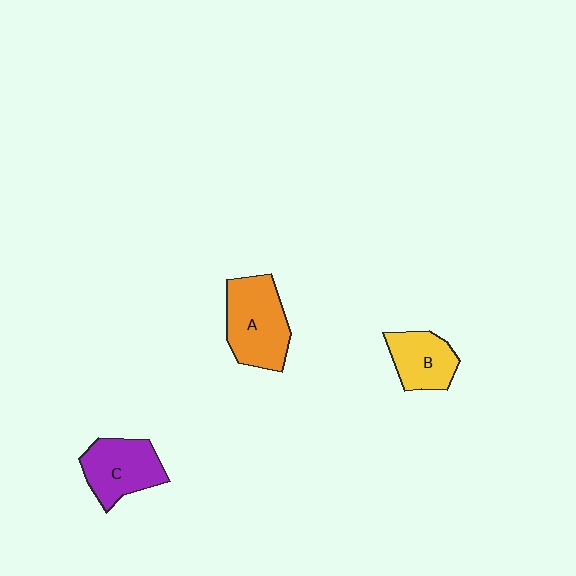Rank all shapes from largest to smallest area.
From largest to smallest: A (orange), C (purple), B (yellow).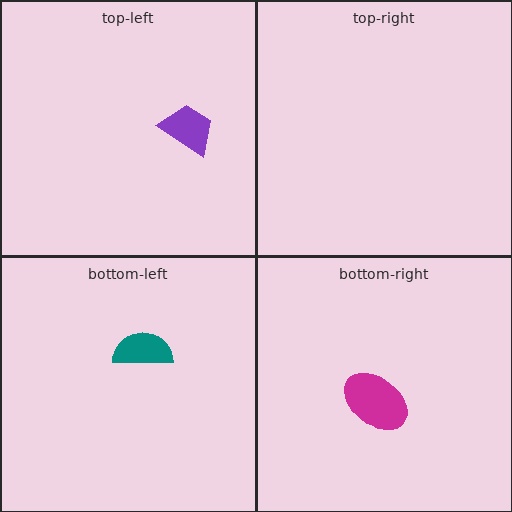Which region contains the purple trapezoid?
The top-left region.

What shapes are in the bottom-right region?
The magenta ellipse.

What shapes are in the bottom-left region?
The teal semicircle.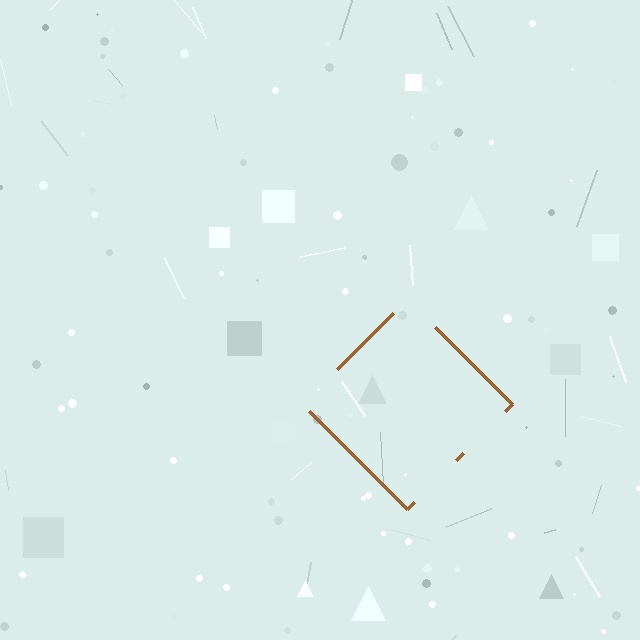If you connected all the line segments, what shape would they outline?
They would outline a diamond.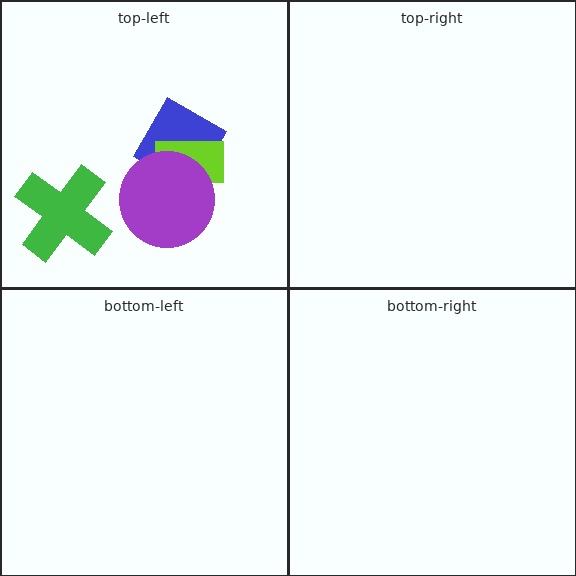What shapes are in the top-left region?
The blue diamond, the lime rectangle, the green cross, the purple circle.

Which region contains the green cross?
The top-left region.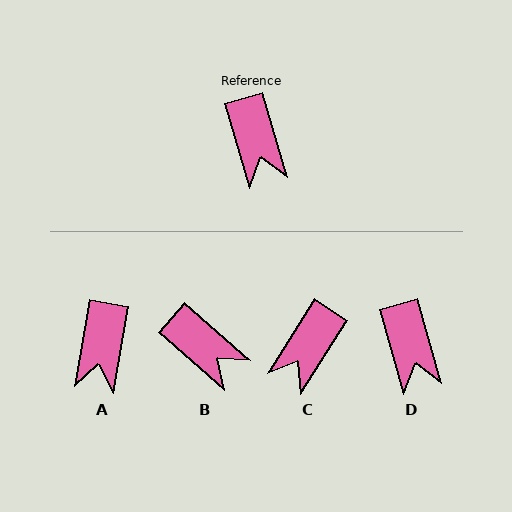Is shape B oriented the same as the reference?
No, it is off by about 33 degrees.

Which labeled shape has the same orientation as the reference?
D.